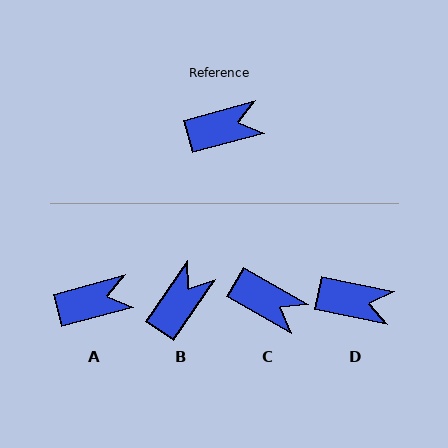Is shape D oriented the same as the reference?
No, it is off by about 27 degrees.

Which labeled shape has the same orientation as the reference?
A.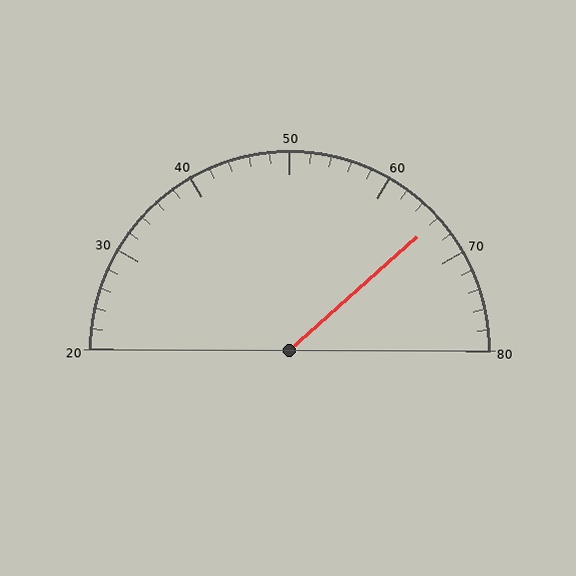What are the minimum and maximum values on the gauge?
The gauge ranges from 20 to 80.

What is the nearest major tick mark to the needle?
The nearest major tick mark is 70.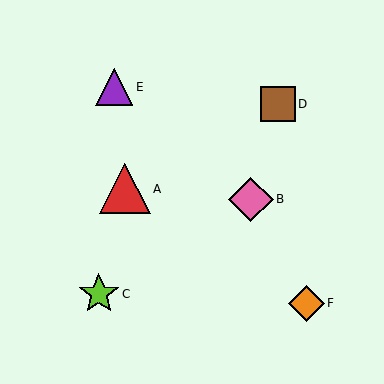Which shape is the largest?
The red triangle (labeled A) is the largest.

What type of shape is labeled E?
Shape E is a purple triangle.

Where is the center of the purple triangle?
The center of the purple triangle is at (114, 87).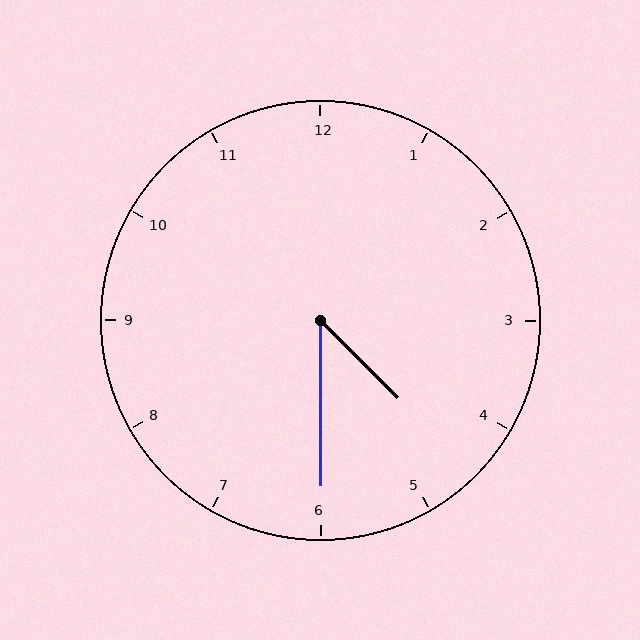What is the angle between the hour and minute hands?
Approximately 45 degrees.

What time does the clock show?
4:30.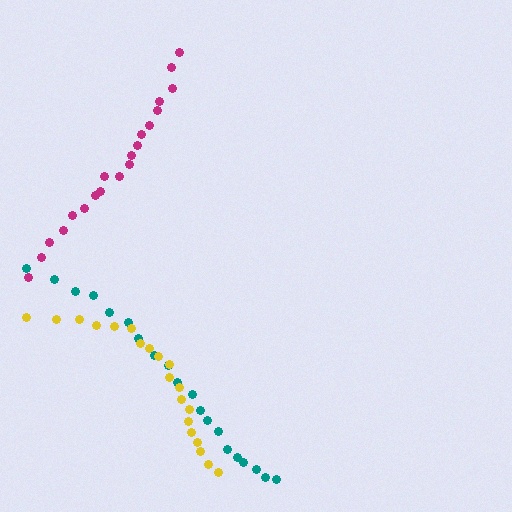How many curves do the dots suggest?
There are 3 distinct paths.